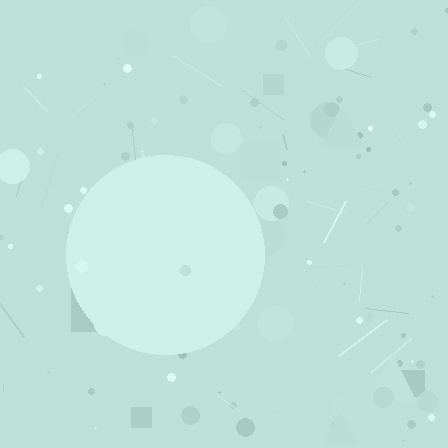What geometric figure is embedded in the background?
A circle is embedded in the background.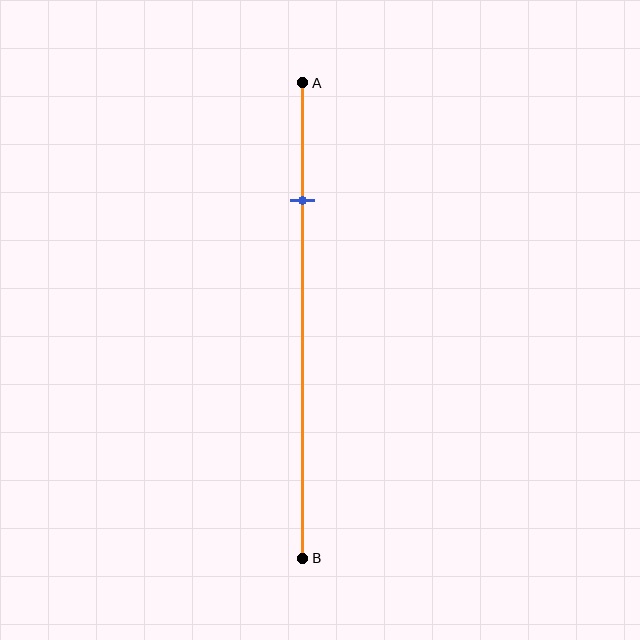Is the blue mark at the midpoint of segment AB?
No, the mark is at about 25% from A, not at the 50% midpoint.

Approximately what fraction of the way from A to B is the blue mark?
The blue mark is approximately 25% of the way from A to B.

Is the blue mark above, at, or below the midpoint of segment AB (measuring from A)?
The blue mark is above the midpoint of segment AB.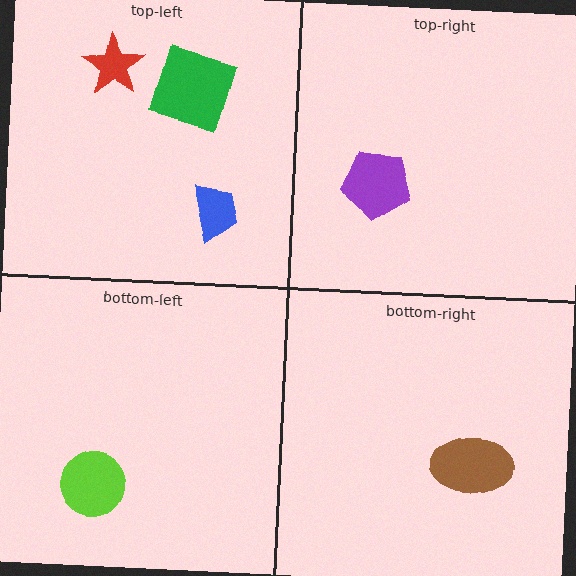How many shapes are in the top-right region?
1.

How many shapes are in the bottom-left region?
1.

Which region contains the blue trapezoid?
The top-left region.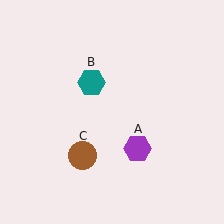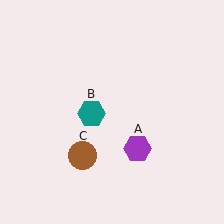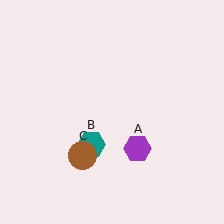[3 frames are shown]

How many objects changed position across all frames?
1 object changed position: teal hexagon (object B).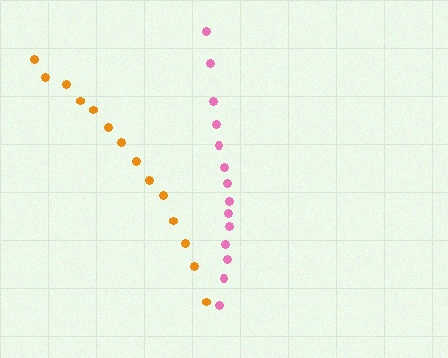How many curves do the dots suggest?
There are 2 distinct paths.